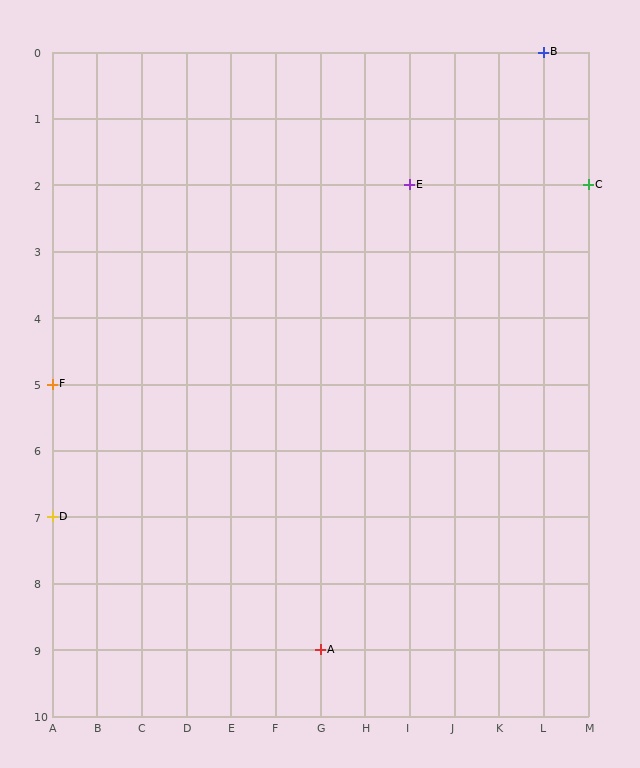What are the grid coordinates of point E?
Point E is at grid coordinates (I, 2).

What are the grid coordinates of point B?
Point B is at grid coordinates (L, 0).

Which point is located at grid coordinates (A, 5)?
Point F is at (A, 5).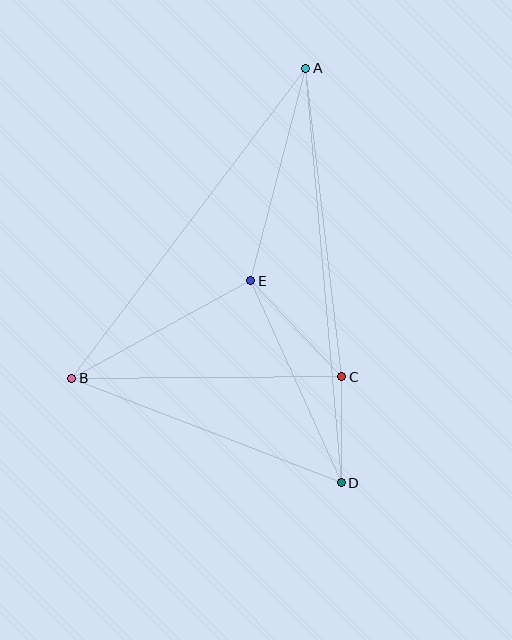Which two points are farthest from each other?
Points A and D are farthest from each other.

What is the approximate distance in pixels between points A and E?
The distance between A and E is approximately 220 pixels.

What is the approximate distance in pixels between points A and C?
The distance between A and C is approximately 310 pixels.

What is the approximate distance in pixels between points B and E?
The distance between B and E is approximately 204 pixels.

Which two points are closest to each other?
Points C and D are closest to each other.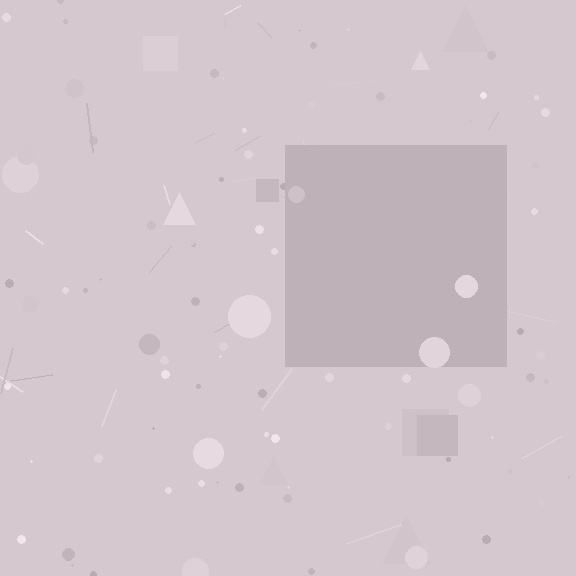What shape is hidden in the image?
A square is hidden in the image.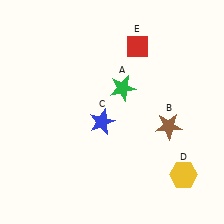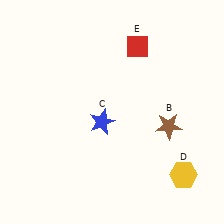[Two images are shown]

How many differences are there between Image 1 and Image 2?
There is 1 difference between the two images.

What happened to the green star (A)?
The green star (A) was removed in Image 2. It was in the top-right area of Image 1.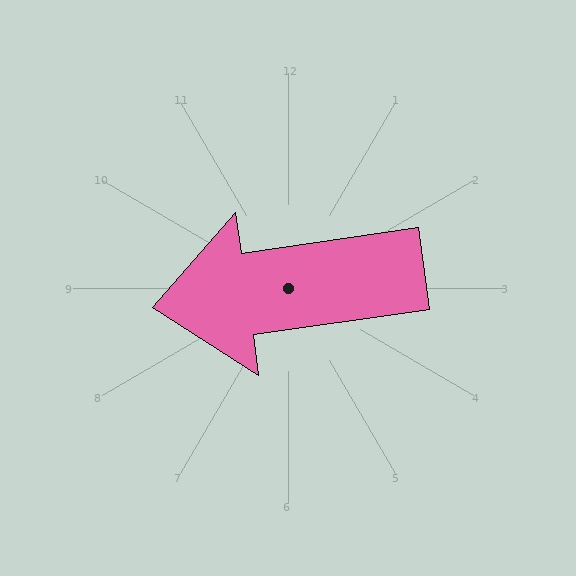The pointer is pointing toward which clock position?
Roughly 9 o'clock.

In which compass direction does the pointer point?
West.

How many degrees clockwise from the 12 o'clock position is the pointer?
Approximately 262 degrees.